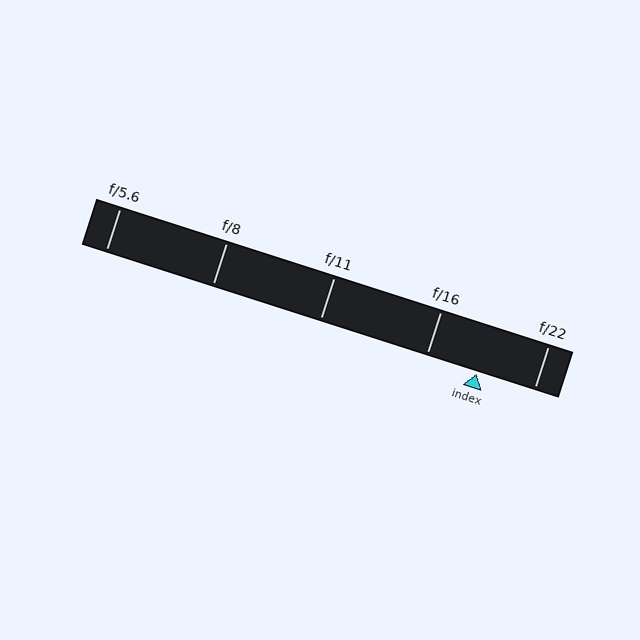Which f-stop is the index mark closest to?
The index mark is closest to f/16.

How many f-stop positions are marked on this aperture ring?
There are 5 f-stop positions marked.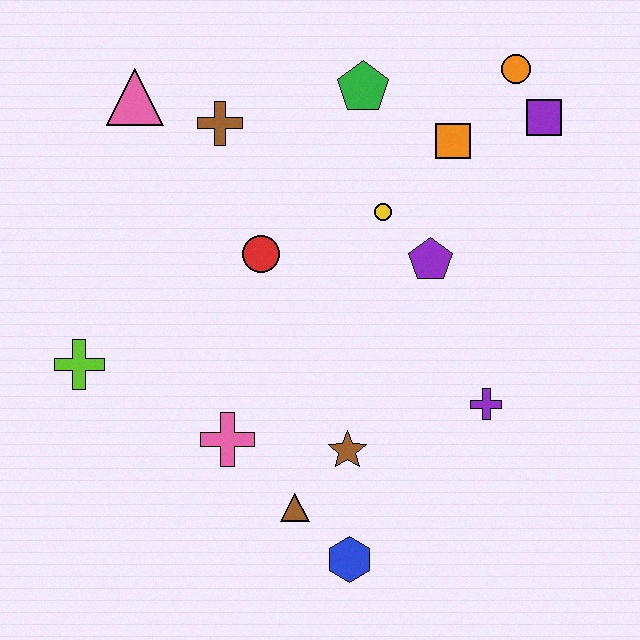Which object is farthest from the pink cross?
The orange circle is farthest from the pink cross.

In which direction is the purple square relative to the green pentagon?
The purple square is to the right of the green pentagon.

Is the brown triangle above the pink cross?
No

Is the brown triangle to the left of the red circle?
No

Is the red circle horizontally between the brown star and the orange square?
No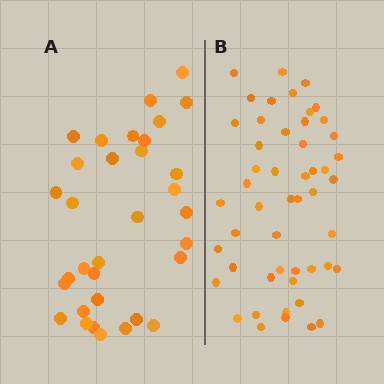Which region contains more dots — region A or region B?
Region B (the right region) has more dots.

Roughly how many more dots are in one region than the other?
Region B has approximately 15 more dots than region A.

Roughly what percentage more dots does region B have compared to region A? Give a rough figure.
About 50% more.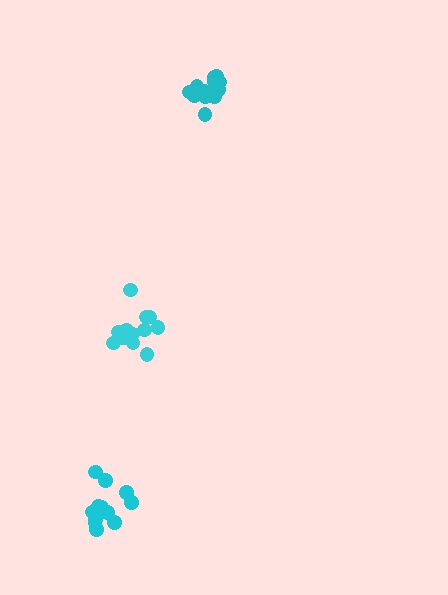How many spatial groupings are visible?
There are 3 spatial groupings.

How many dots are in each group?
Group 1: 12 dots, Group 2: 12 dots, Group 3: 14 dots (38 total).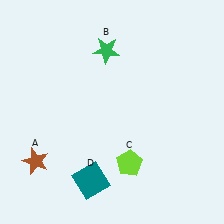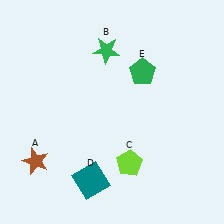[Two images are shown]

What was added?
A green pentagon (E) was added in Image 2.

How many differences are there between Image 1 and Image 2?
There is 1 difference between the two images.